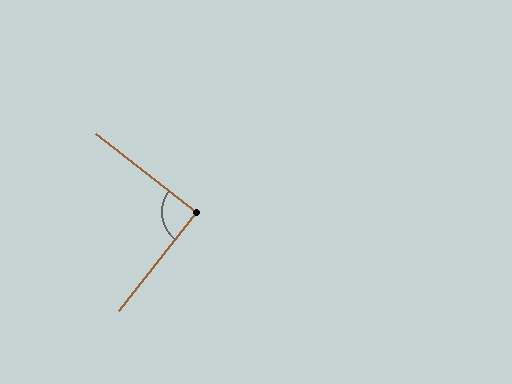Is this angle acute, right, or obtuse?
It is approximately a right angle.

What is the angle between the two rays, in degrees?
Approximately 89 degrees.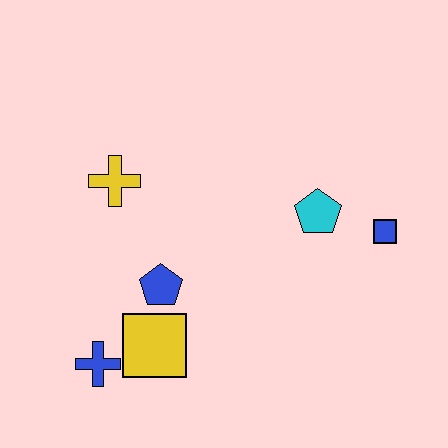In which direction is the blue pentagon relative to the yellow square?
The blue pentagon is above the yellow square.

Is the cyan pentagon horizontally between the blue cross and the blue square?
Yes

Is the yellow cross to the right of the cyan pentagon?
No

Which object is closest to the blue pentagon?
The yellow square is closest to the blue pentagon.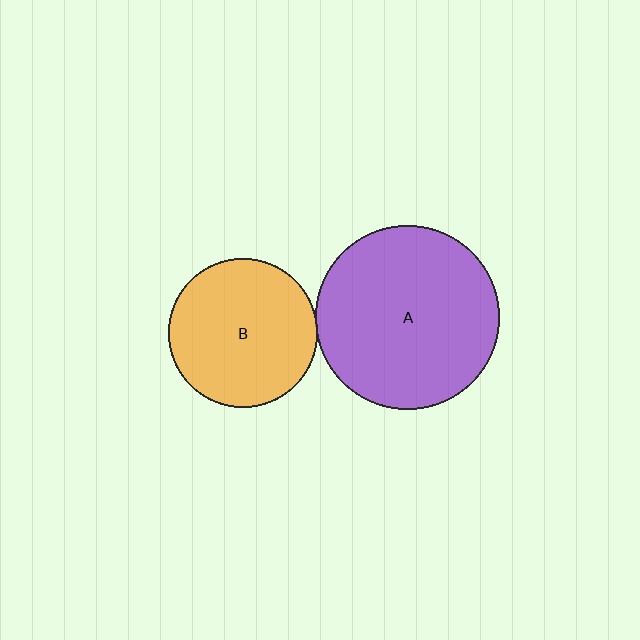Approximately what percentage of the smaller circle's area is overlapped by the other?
Approximately 5%.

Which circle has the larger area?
Circle A (purple).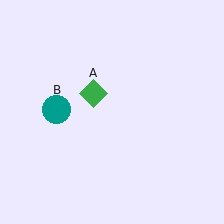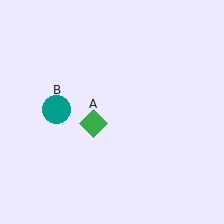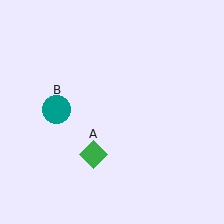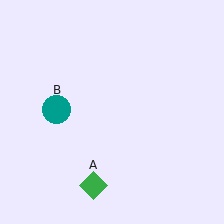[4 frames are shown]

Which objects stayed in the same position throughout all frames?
Teal circle (object B) remained stationary.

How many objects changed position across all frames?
1 object changed position: green diamond (object A).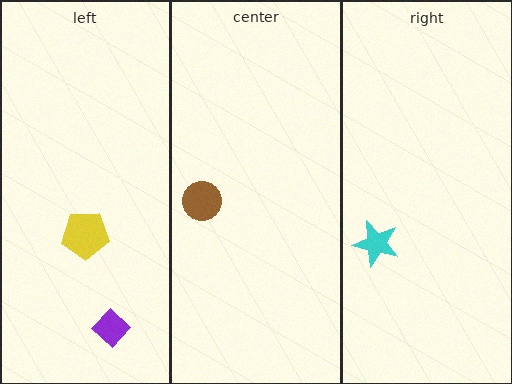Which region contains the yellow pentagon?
The left region.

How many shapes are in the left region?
2.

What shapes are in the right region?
The cyan star.